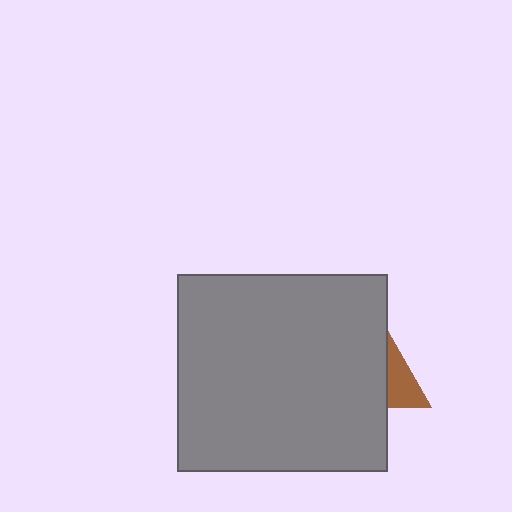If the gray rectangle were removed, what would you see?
You would see the complete brown triangle.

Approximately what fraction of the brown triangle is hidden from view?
Roughly 64% of the brown triangle is hidden behind the gray rectangle.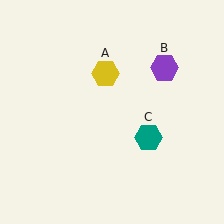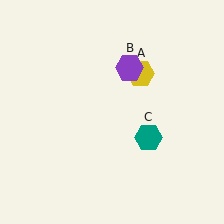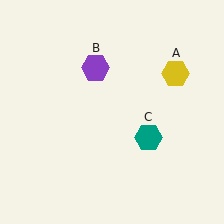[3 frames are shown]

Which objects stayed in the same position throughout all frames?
Teal hexagon (object C) remained stationary.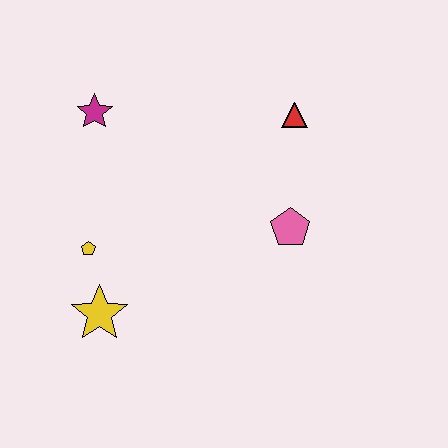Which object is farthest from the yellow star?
The red triangle is farthest from the yellow star.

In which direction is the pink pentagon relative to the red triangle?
The pink pentagon is below the red triangle.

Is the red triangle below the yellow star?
No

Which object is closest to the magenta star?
The yellow pentagon is closest to the magenta star.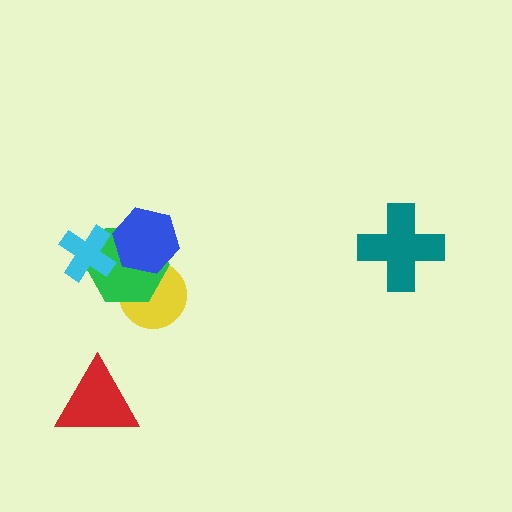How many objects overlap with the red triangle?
0 objects overlap with the red triangle.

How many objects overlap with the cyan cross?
1 object overlaps with the cyan cross.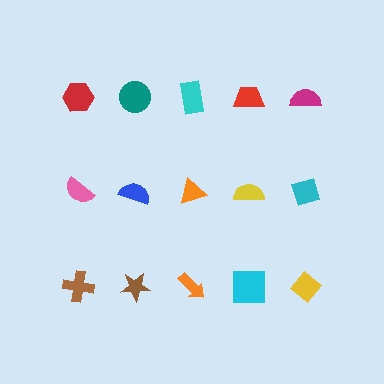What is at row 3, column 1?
A brown cross.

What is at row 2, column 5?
A cyan diamond.